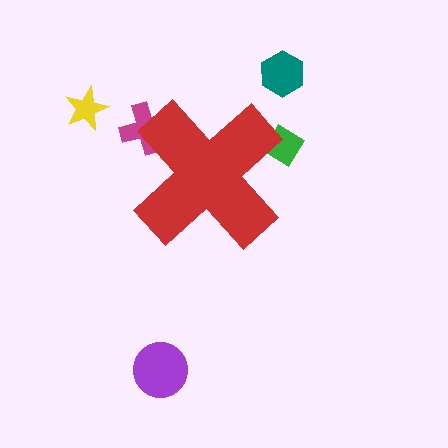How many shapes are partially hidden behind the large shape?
2 shapes are partially hidden.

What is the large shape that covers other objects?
A red cross.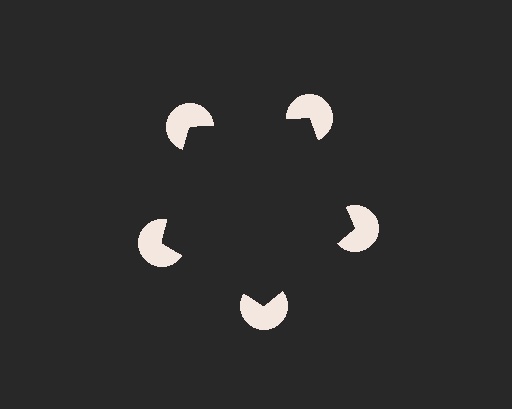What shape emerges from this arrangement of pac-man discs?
An illusory pentagon — its edges are inferred from the aligned wedge cuts in the pac-man discs, not physically drawn.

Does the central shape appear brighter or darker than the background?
It typically appears slightly darker than the background, even though no actual brightness change is drawn.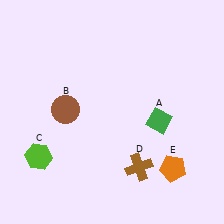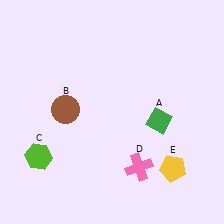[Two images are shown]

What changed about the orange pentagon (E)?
In Image 1, E is orange. In Image 2, it changed to yellow.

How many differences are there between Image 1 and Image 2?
There are 2 differences between the two images.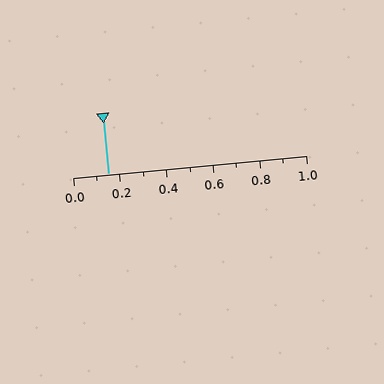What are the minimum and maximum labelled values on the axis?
The axis runs from 0.0 to 1.0.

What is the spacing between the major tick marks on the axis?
The major ticks are spaced 0.2 apart.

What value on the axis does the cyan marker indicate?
The marker indicates approximately 0.15.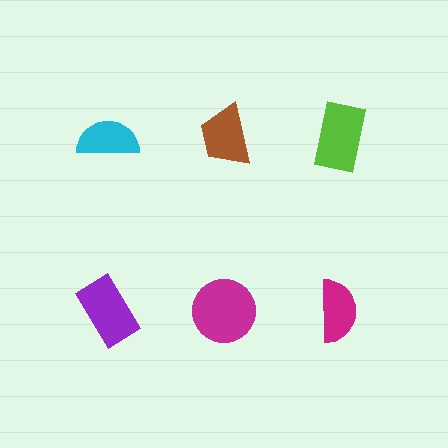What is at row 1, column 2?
A brown trapezoid.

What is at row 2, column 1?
A purple rectangle.